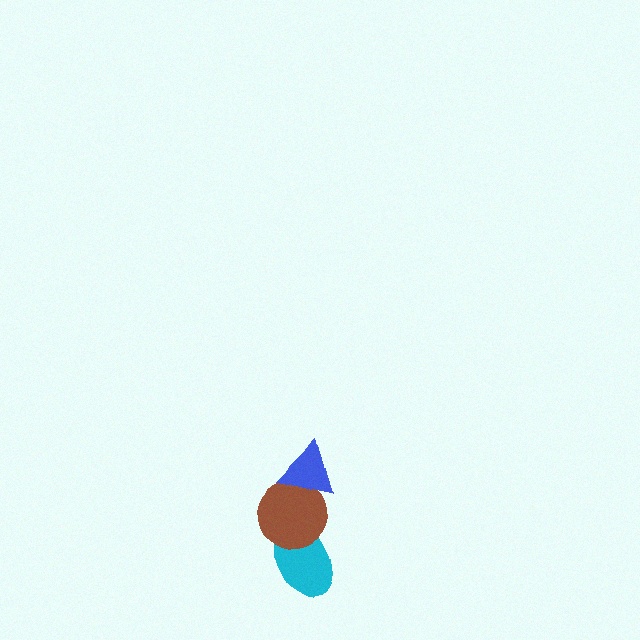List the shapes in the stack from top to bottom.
From top to bottom: the blue triangle, the brown circle, the cyan ellipse.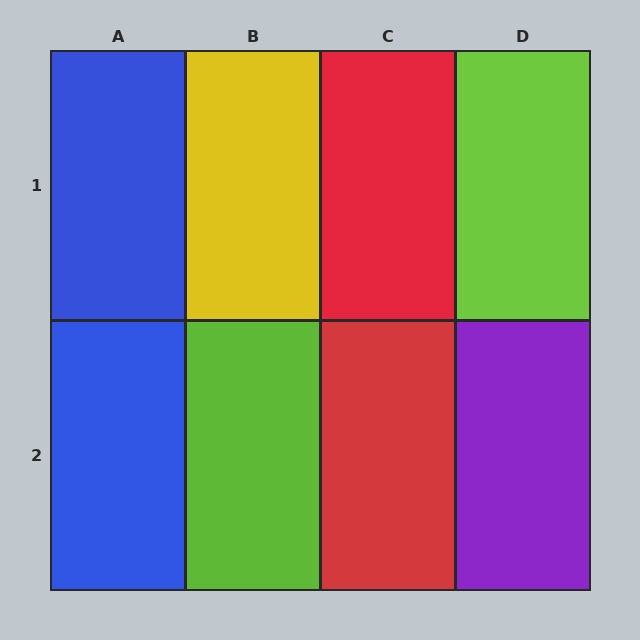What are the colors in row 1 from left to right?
Blue, yellow, red, lime.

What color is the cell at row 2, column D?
Purple.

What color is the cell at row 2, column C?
Red.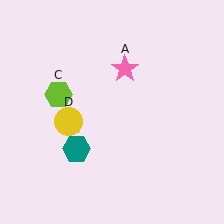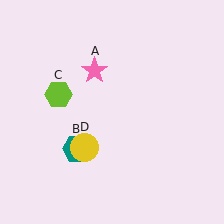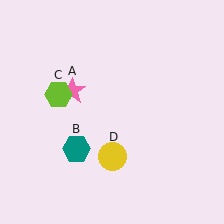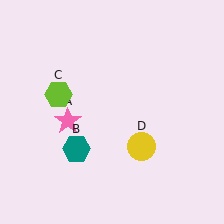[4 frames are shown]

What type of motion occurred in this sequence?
The pink star (object A), yellow circle (object D) rotated counterclockwise around the center of the scene.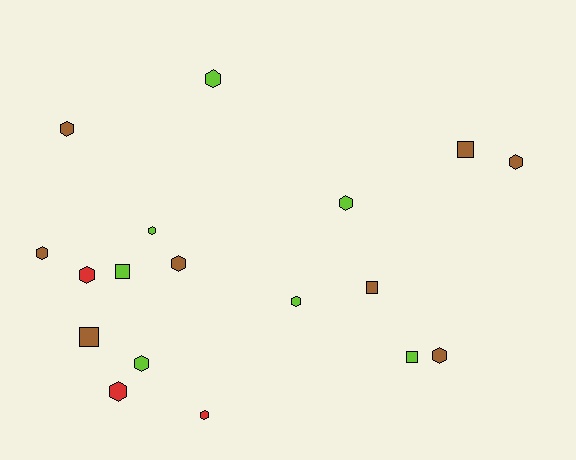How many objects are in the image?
There are 18 objects.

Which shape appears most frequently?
Hexagon, with 13 objects.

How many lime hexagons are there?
There are 5 lime hexagons.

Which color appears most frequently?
Brown, with 8 objects.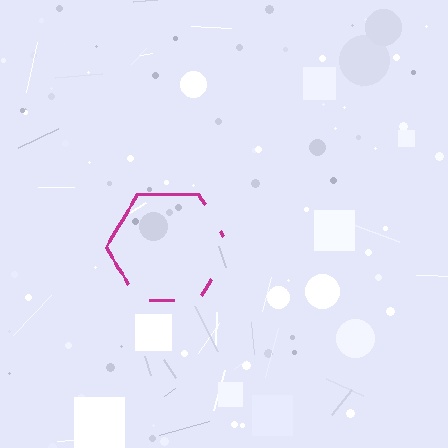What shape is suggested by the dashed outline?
The dashed outline suggests a hexagon.